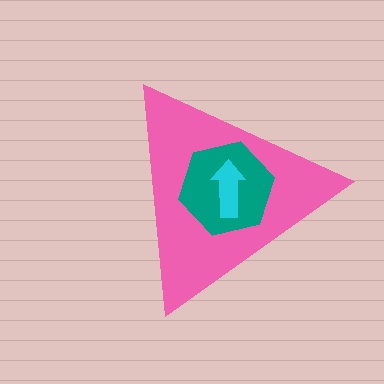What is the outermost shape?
The pink triangle.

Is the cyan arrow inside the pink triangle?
Yes.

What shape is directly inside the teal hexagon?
The cyan arrow.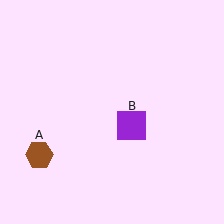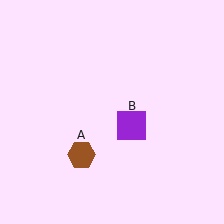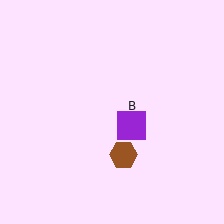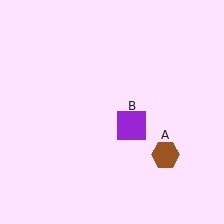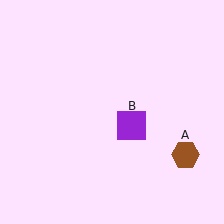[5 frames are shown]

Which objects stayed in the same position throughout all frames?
Purple square (object B) remained stationary.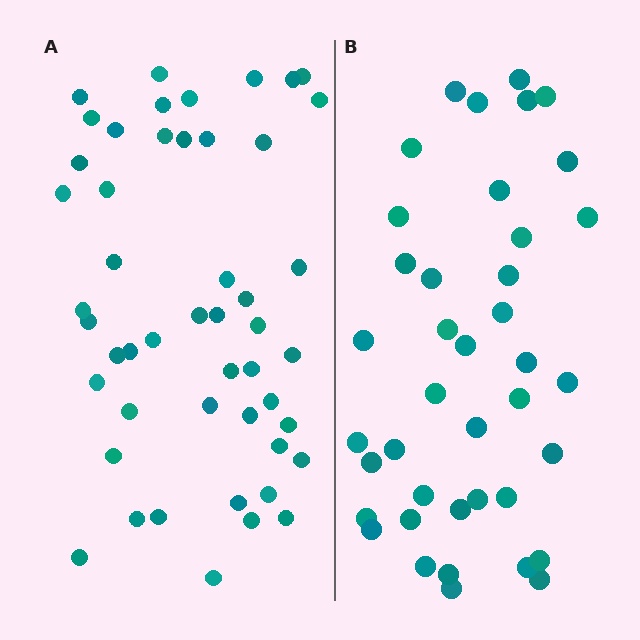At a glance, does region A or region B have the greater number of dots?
Region A (the left region) has more dots.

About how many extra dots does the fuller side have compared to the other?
Region A has roughly 8 or so more dots than region B.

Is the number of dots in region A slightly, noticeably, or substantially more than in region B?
Region A has only slightly more — the two regions are fairly close. The ratio is roughly 1.2 to 1.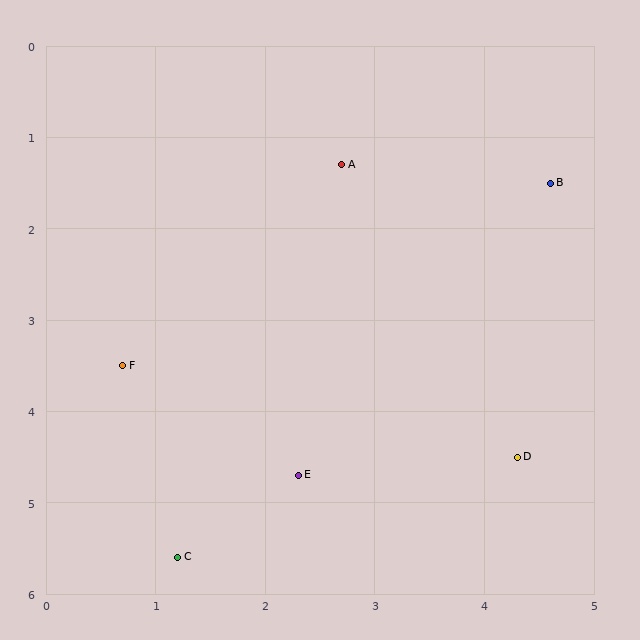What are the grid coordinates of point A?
Point A is at approximately (2.7, 1.3).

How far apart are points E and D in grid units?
Points E and D are about 2.0 grid units apart.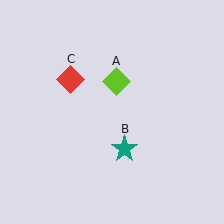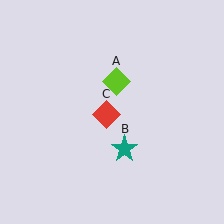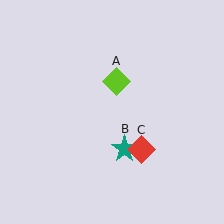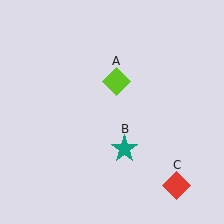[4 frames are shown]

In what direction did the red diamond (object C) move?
The red diamond (object C) moved down and to the right.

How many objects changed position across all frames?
1 object changed position: red diamond (object C).